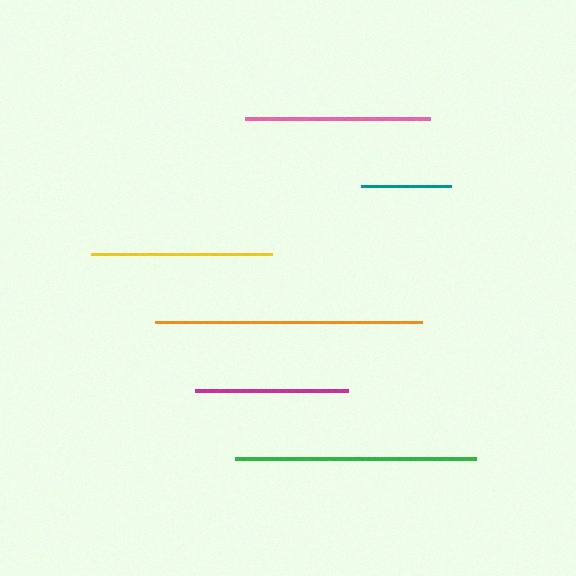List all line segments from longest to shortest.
From longest to shortest: orange, green, pink, yellow, magenta, teal.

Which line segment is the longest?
The orange line is the longest at approximately 268 pixels.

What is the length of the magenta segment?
The magenta segment is approximately 153 pixels long.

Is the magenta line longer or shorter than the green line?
The green line is longer than the magenta line.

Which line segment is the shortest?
The teal line is the shortest at approximately 90 pixels.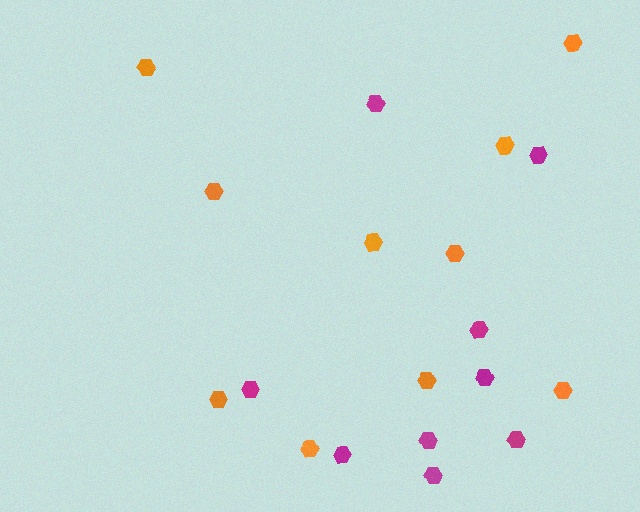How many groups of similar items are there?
There are 2 groups: one group of magenta hexagons (9) and one group of orange hexagons (10).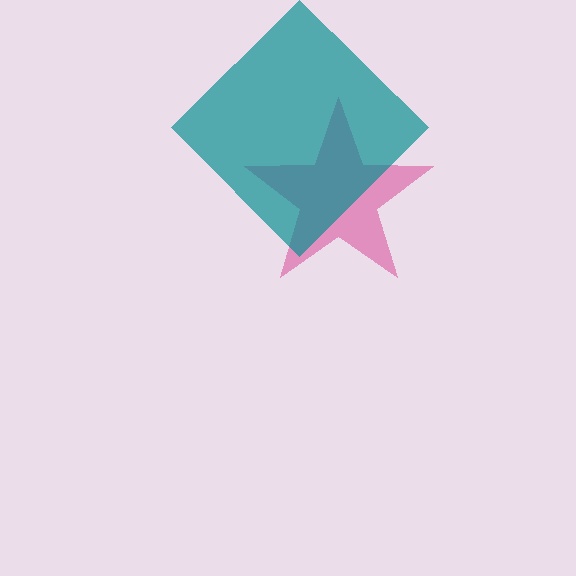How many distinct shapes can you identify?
There are 2 distinct shapes: a pink star, a teal diamond.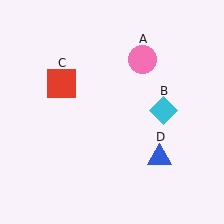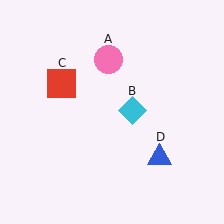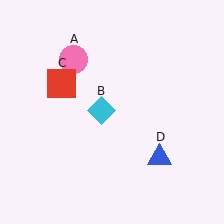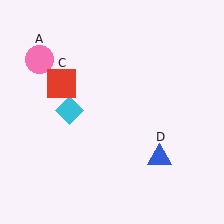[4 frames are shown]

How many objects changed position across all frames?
2 objects changed position: pink circle (object A), cyan diamond (object B).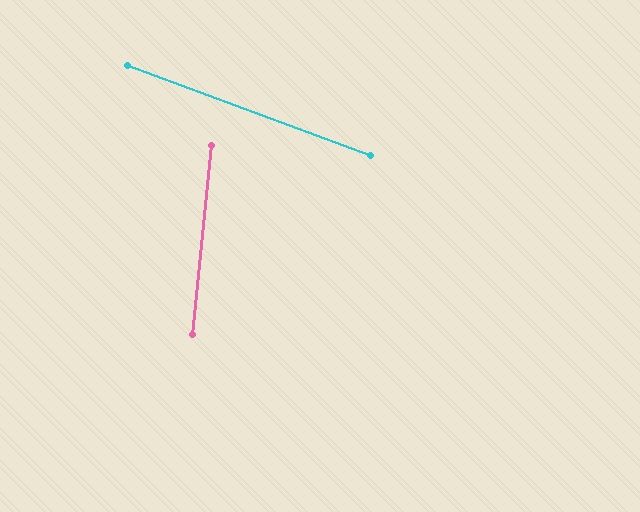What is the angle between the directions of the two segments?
Approximately 75 degrees.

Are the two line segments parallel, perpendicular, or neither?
Neither parallel nor perpendicular — they differ by about 75°.